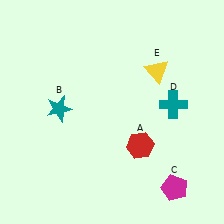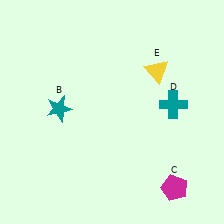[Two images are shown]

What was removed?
The red hexagon (A) was removed in Image 2.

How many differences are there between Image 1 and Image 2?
There is 1 difference between the two images.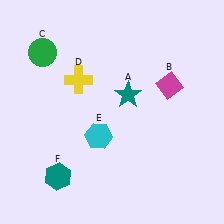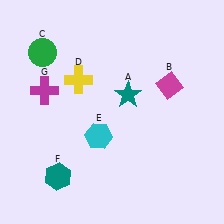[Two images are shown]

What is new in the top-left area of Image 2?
A magenta cross (G) was added in the top-left area of Image 2.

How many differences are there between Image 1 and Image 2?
There is 1 difference between the two images.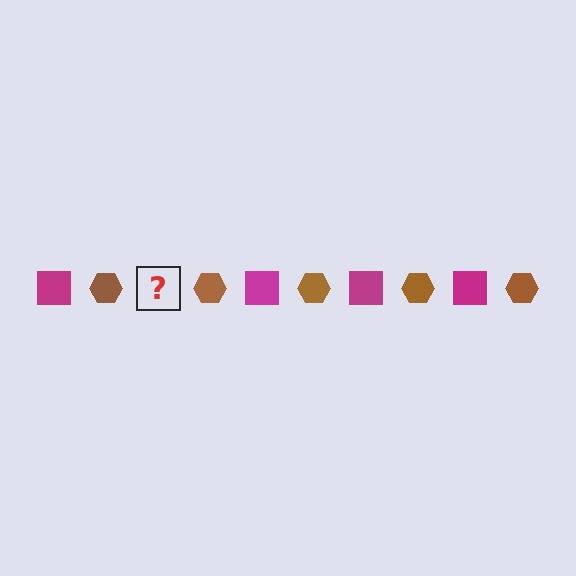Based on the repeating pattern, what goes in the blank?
The blank should be a magenta square.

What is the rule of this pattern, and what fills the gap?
The rule is that the pattern alternates between magenta square and brown hexagon. The gap should be filled with a magenta square.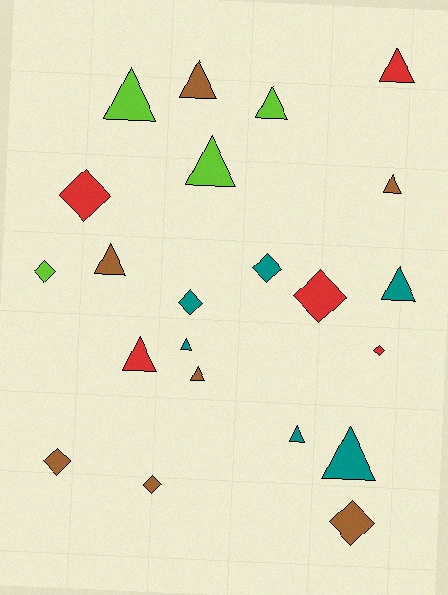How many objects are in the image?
There are 22 objects.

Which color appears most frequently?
Brown, with 7 objects.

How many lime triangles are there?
There are 3 lime triangles.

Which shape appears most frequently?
Triangle, with 13 objects.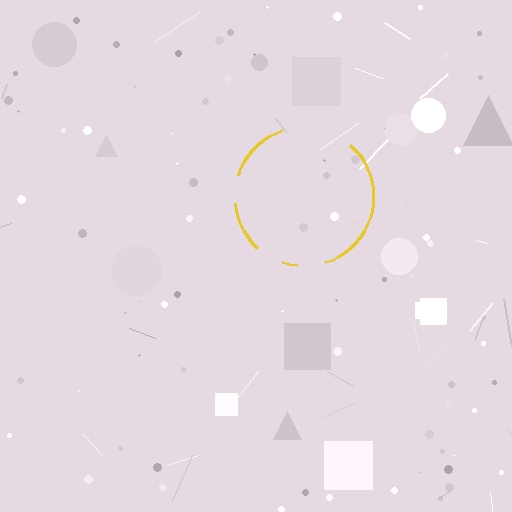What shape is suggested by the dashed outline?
The dashed outline suggests a circle.